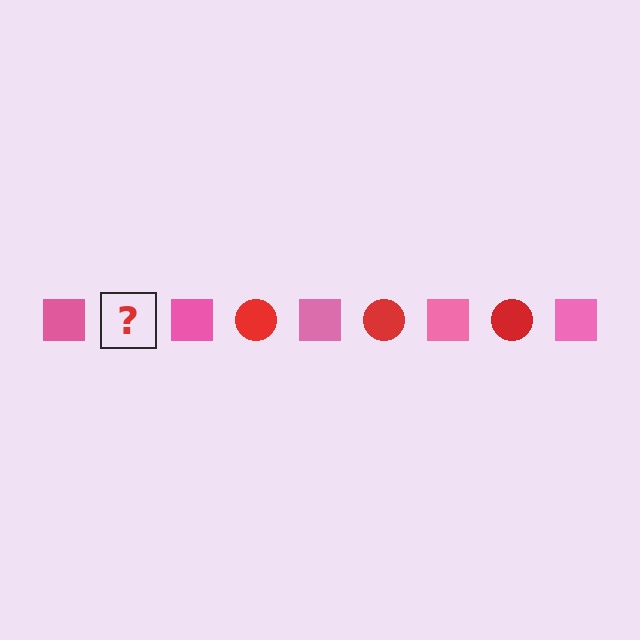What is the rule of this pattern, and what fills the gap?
The rule is that the pattern alternates between pink square and red circle. The gap should be filled with a red circle.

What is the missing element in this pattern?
The missing element is a red circle.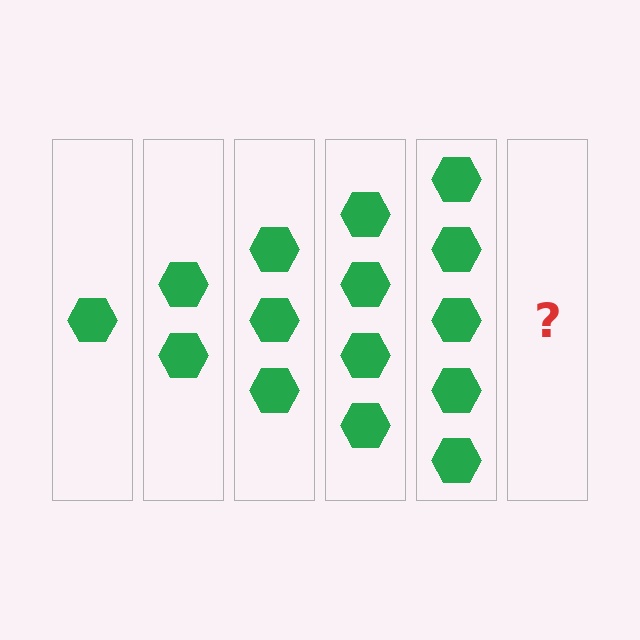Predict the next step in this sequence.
The next step is 6 hexagons.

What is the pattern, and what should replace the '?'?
The pattern is that each step adds one more hexagon. The '?' should be 6 hexagons.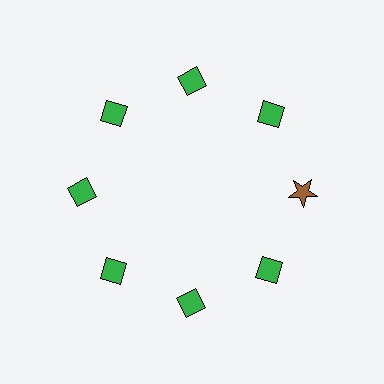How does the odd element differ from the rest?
It differs in both color (brown instead of green) and shape (star instead of diamond).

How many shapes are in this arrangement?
There are 8 shapes arranged in a ring pattern.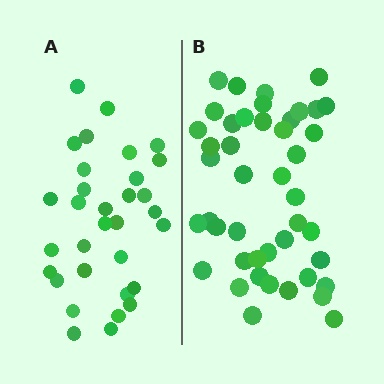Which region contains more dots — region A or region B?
Region B (the right region) has more dots.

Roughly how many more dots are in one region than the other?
Region B has roughly 12 or so more dots than region A.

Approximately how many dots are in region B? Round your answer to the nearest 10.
About 40 dots. (The exact count is 44, which rounds to 40.)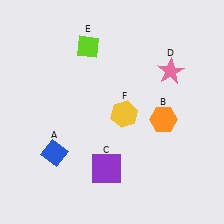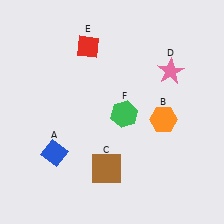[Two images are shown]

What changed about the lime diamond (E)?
In Image 1, E is lime. In Image 2, it changed to red.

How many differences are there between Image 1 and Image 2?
There are 3 differences between the two images.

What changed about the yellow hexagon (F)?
In Image 1, F is yellow. In Image 2, it changed to green.